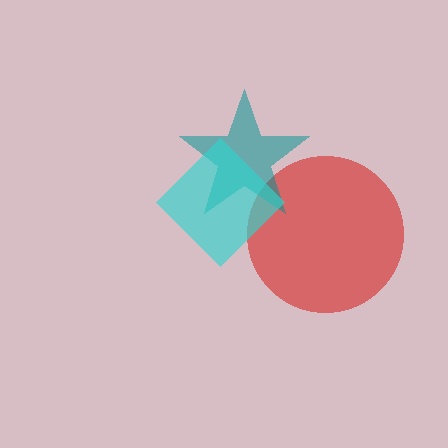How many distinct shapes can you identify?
There are 3 distinct shapes: a red circle, a teal star, a cyan diamond.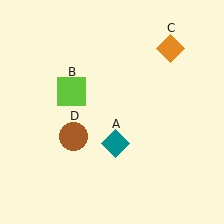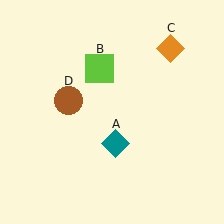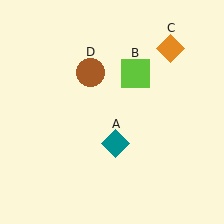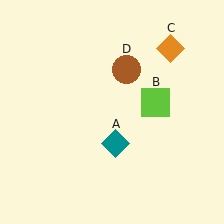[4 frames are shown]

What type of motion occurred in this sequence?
The lime square (object B), brown circle (object D) rotated clockwise around the center of the scene.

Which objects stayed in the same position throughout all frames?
Teal diamond (object A) and orange diamond (object C) remained stationary.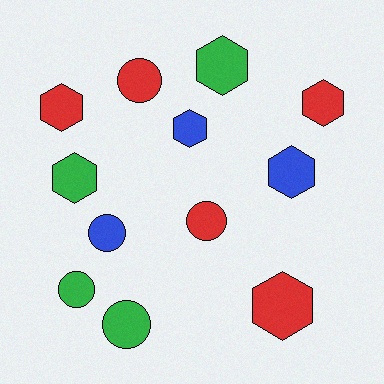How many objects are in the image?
There are 12 objects.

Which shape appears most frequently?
Hexagon, with 7 objects.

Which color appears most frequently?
Red, with 5 objects.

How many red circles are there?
There are 2 red circles.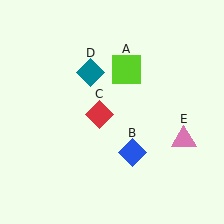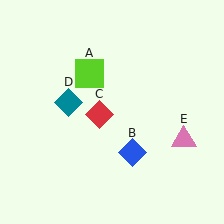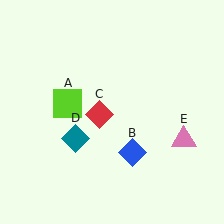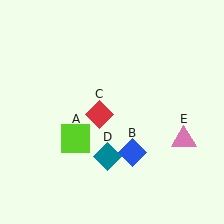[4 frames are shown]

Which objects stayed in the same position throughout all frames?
Blue diamond (object B) and red diamond (object C) and pink triangle (object E) remained stationary.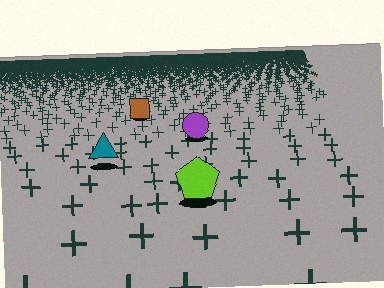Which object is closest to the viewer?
The lime pentagon is closest. The texture marks near it are larger and more spread out.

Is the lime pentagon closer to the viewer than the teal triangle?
Yes. The lime pentagon is closer — you can tell from the texture gradient: the ground texture is coarser near it.